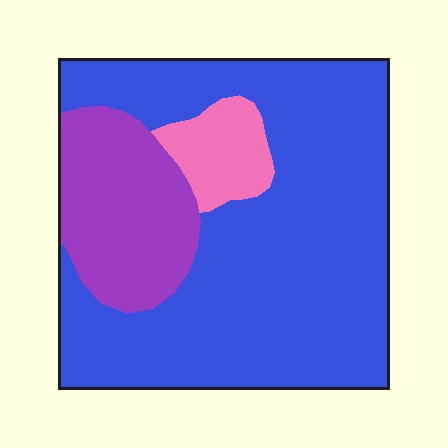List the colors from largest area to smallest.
From largest to smallest: blue, purple, pink.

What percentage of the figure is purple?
Purple covers 21% of the figure.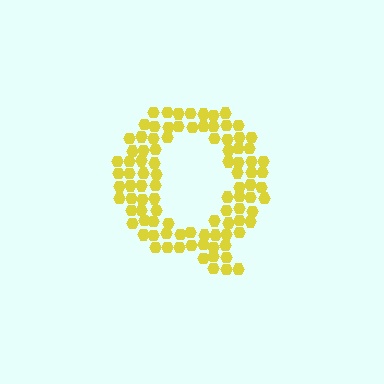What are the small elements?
The small elements are hexagons.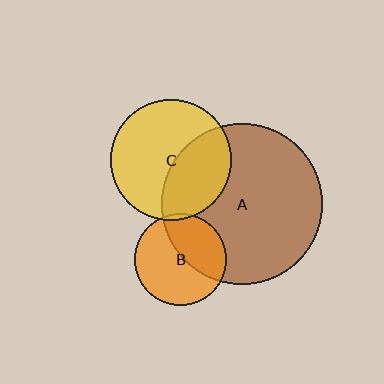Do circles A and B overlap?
Yes.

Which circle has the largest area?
Circle A (brown).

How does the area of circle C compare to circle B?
Approximately 1.7 times.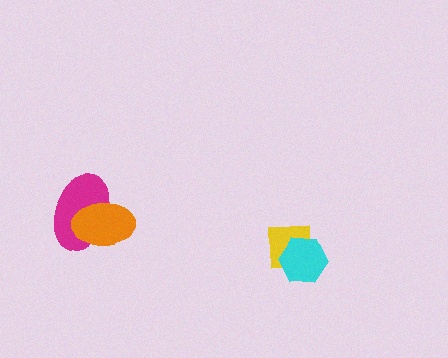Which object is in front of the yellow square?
The cyan hexagon is in front of the yellow square.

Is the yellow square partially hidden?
Yes, it is partially covered by another shape.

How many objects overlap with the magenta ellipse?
1 object overlaps with the magenta ellipse.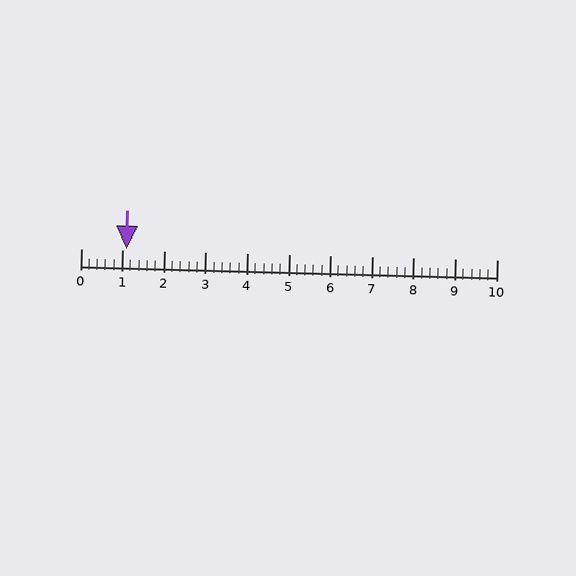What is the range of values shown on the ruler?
The ruler shows values from 0 to 10.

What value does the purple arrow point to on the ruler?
The purple arrow points to approximately 1.1.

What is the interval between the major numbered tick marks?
The major tick marks are spaced 1 units apart.